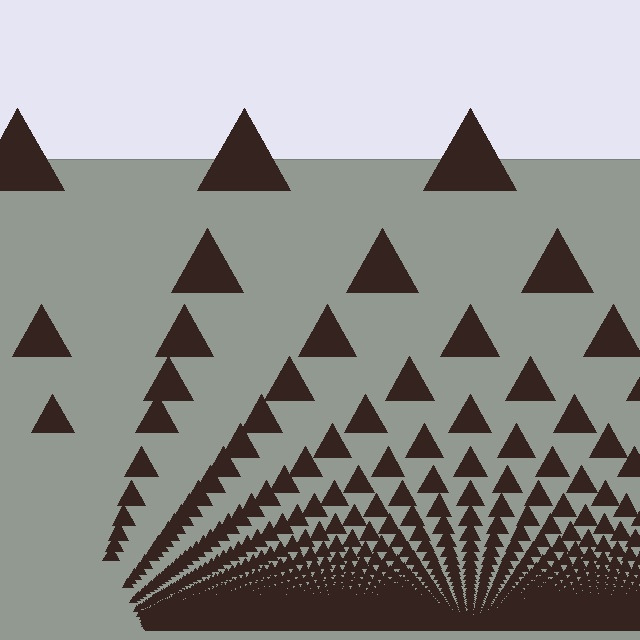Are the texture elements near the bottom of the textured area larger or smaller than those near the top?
Smaller. The gradient is inverted — elements near the bottom are smaller and denser.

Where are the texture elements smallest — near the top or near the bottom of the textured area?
Near the bottom.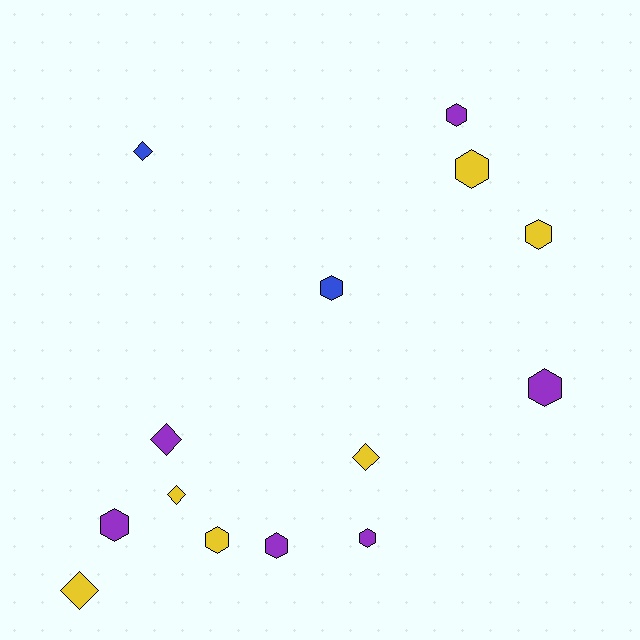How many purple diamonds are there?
There is 1 purple diamond.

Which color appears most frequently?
Yellow, with 6 objects.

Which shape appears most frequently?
Hexagon, with 9 objects.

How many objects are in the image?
There are 14 objects.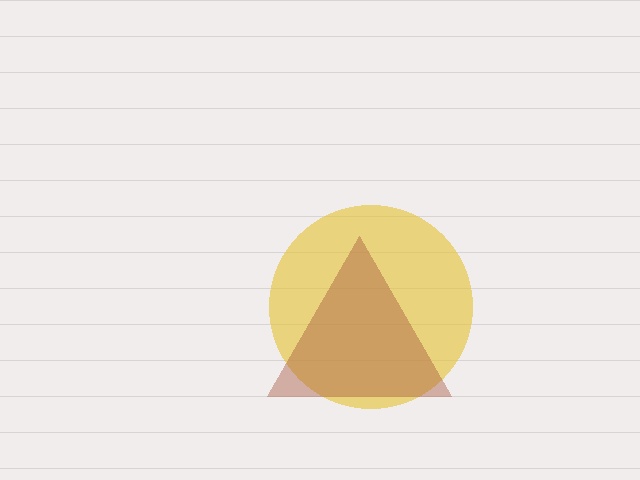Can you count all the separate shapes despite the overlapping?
Yes, there are 2 separate shapes.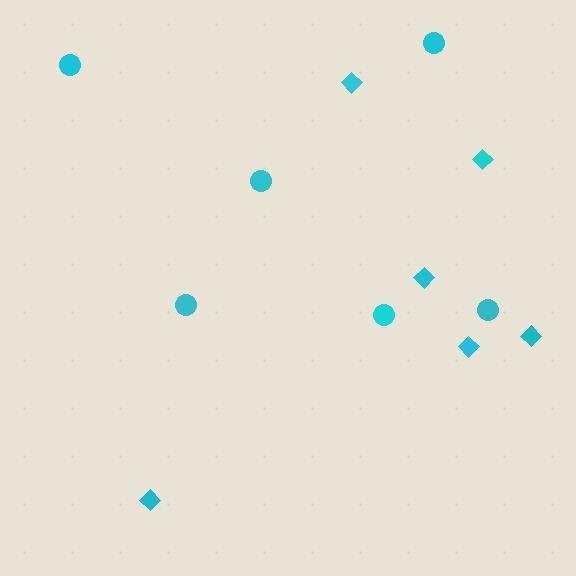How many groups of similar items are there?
There are 2 groups: one group of diamonds (6) and one group of circles (6).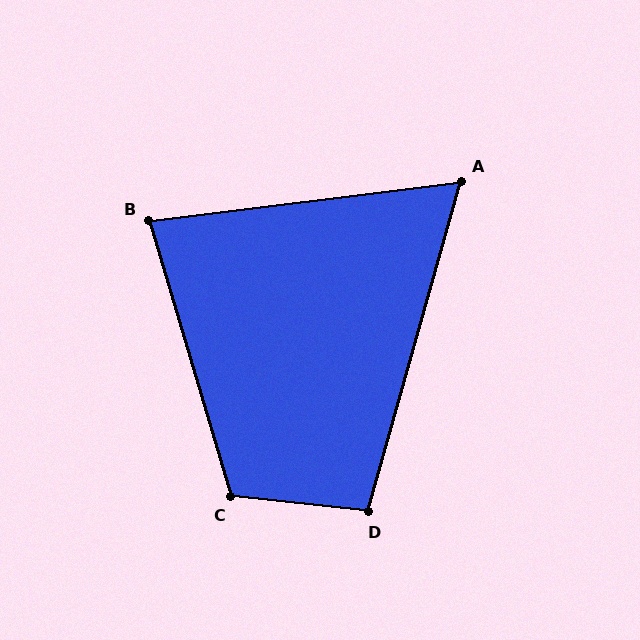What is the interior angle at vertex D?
Approximately 99 degrees (obtuse).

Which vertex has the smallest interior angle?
A, at approximately 67 degrees.